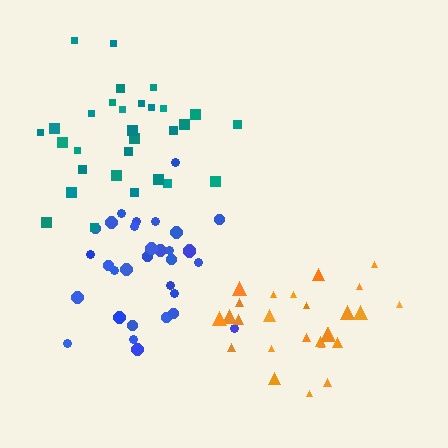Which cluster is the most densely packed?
Blue.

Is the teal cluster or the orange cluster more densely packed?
Orange.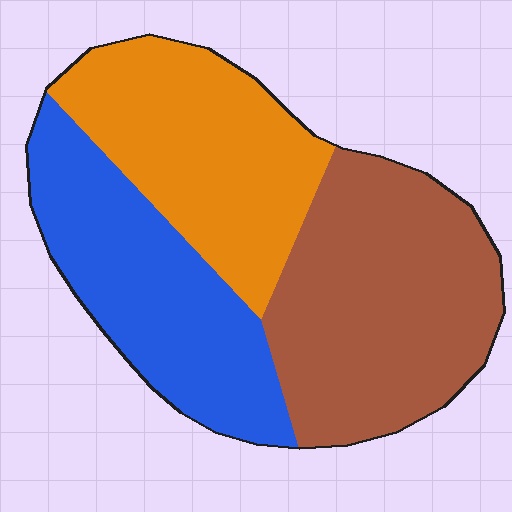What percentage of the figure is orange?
Orange covers about 30% of the figure.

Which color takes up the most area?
Brown, at roughly 40%.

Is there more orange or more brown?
Brown.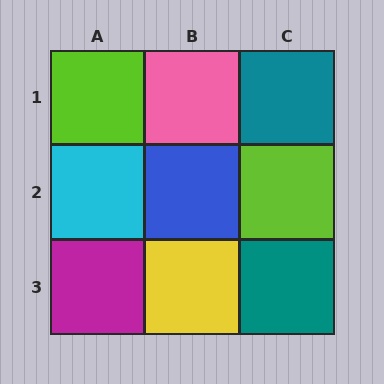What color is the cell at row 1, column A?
Lime.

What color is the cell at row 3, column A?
Magenta.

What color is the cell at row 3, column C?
Teal.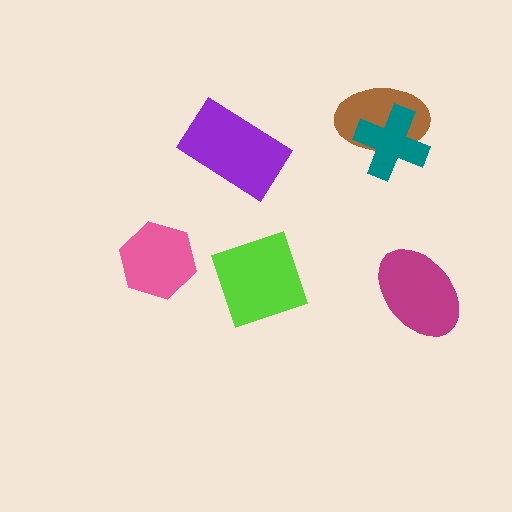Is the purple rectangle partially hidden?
No, no other shape covers it.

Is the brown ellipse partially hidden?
Yes, it is partially covered by another shape.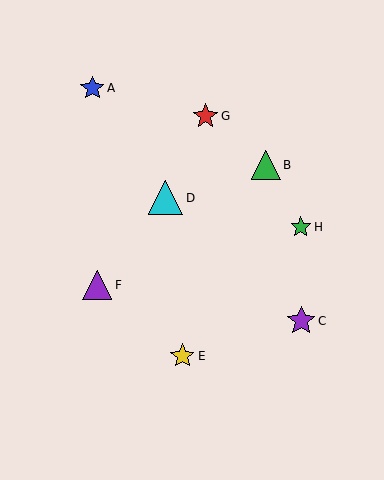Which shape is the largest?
The cyan triangle (labeled D) is the largest.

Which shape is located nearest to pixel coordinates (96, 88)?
The blue star (labeled A) at (92, 88) is nearest to that location.